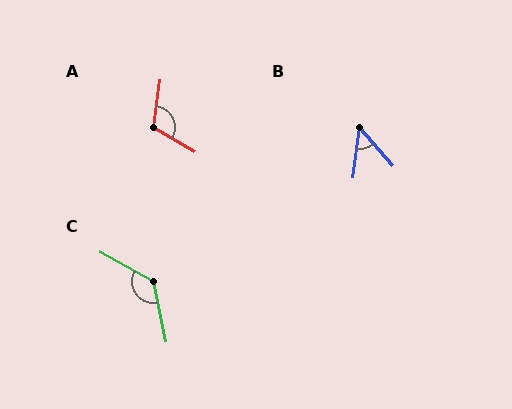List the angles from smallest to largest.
B (48°), A (112°), C (131°).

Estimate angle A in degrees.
Approximately 112 degrees.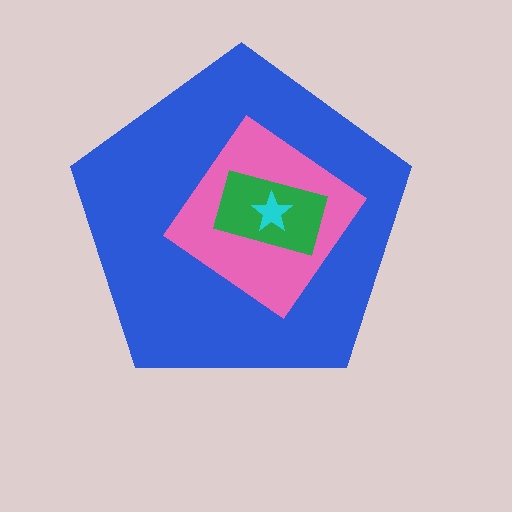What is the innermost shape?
The cyan star.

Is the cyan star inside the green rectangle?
Yes.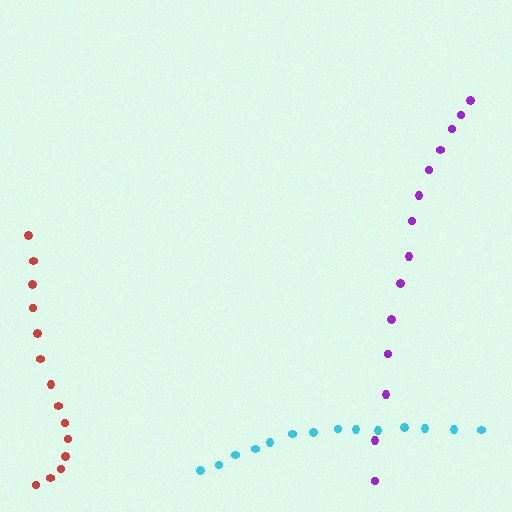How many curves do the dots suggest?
There are 3 distinct paths.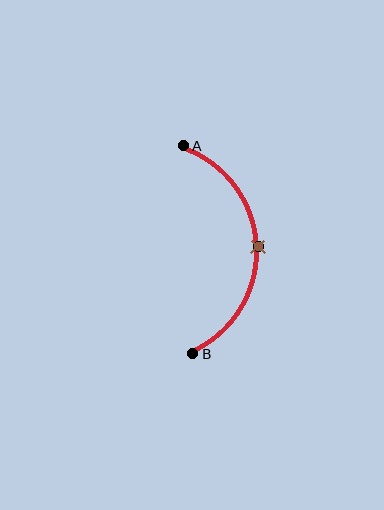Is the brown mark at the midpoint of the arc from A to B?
Yes. The brown mark lies on the arc at equal arc-length from both A and B — it is the arc midpoint.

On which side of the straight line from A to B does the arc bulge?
The arc bulges to the right of the straight line connecting A and B.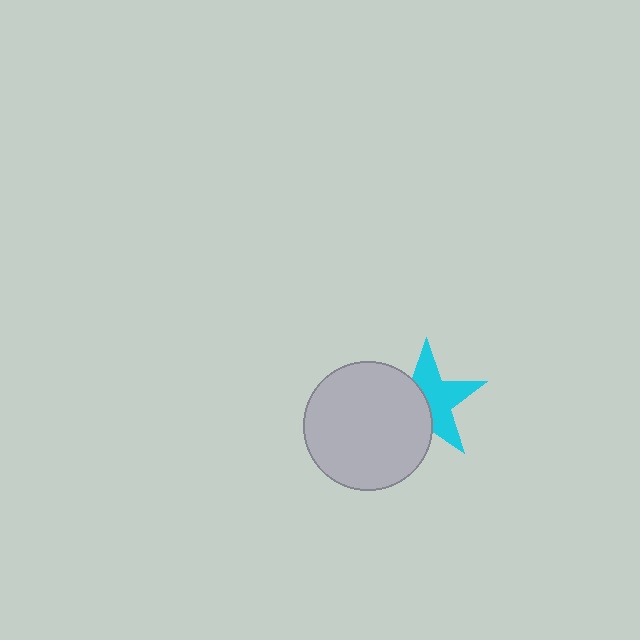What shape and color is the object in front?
The object in front is a light gray circle.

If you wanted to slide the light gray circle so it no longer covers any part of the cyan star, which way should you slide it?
Slide it left — that is the most direct way to separate the two shapes.